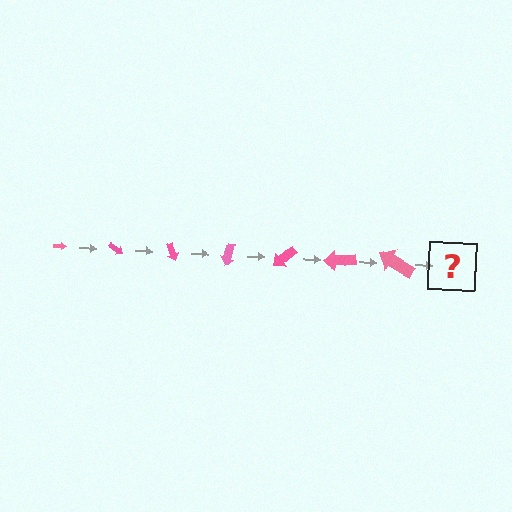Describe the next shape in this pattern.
It should be an arrow, larger than the previous one and rotated 245 degrees from the start.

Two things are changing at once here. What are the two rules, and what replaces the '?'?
The two rules are that the arrow grows larger each step and it rotates 35 degrees each step. The '?' should be an arrow, larger than the previous one and rotated 245 degrees from the start.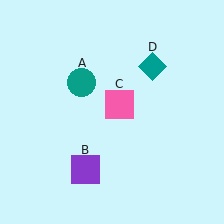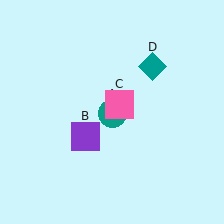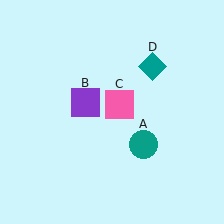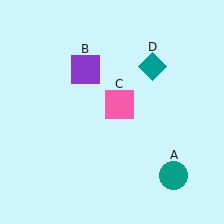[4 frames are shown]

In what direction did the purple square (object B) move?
The purple square (object B) moved up.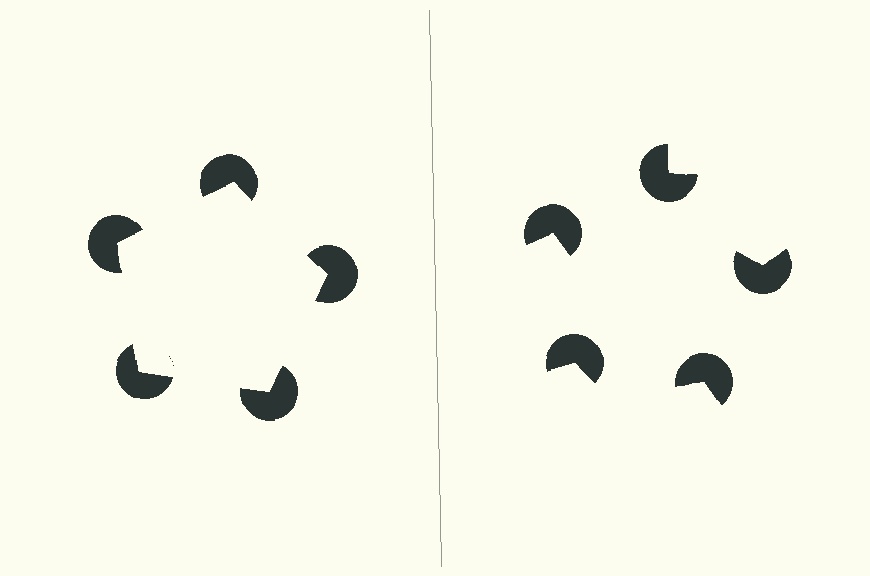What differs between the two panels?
The pac-man discs are positioned identically on both sides; only the wedge orientations differ. On the left they align to a pentagon; on the right they are misaligned.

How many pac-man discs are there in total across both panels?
10 — 5 on each side.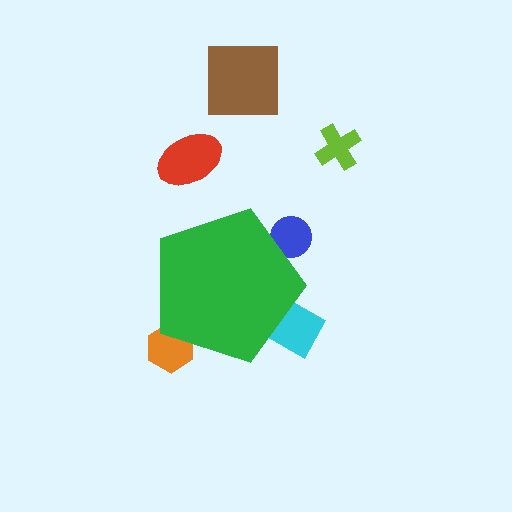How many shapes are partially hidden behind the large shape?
3 shapes are partially hidden.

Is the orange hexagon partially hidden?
Yes, the orange hexagon is partially hidden behind the green pentagon.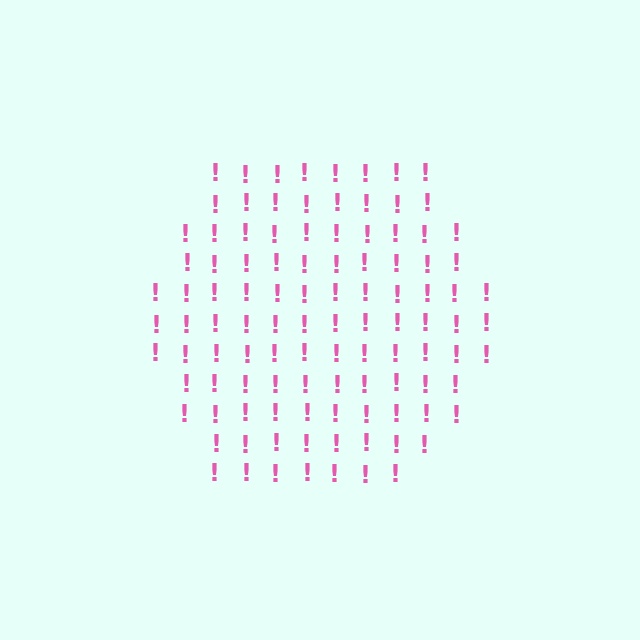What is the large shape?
The large shape is a hexagon.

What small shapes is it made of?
It is made of small exclamation marks.